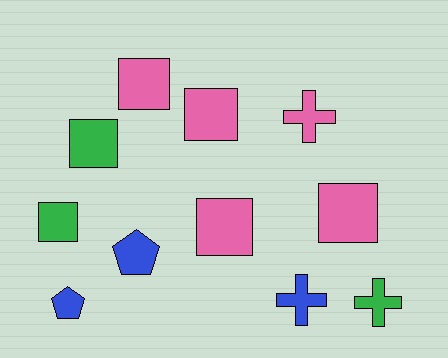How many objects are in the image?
There are 11 objects.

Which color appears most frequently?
Pink, with 5 objects.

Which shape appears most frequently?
Square, with 6 objects.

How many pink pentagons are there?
There are no pink pentagons.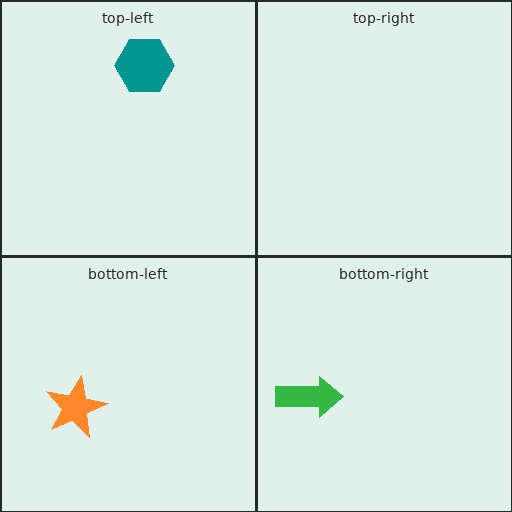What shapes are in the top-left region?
The teal hexagon.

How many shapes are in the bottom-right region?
1.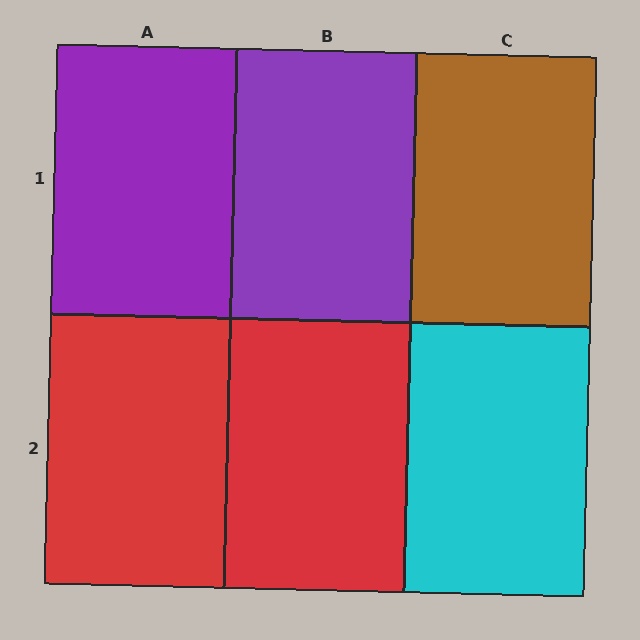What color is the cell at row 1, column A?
Purple.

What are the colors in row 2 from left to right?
Red, red, cyan.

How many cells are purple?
2 cells are purple.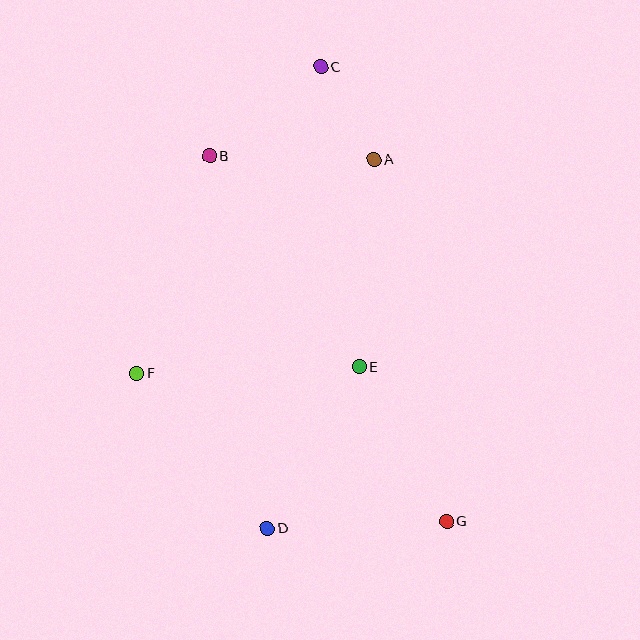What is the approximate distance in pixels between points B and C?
The distance between B and C is approximately 143 pixels.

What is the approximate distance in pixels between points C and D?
The distance between C and D is approximately 465 pixels.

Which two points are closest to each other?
Points A and C are closest to each other.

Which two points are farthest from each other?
Points C and G are farthest from each other.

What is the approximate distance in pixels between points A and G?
The distance between A and G is approximately 369 pixels.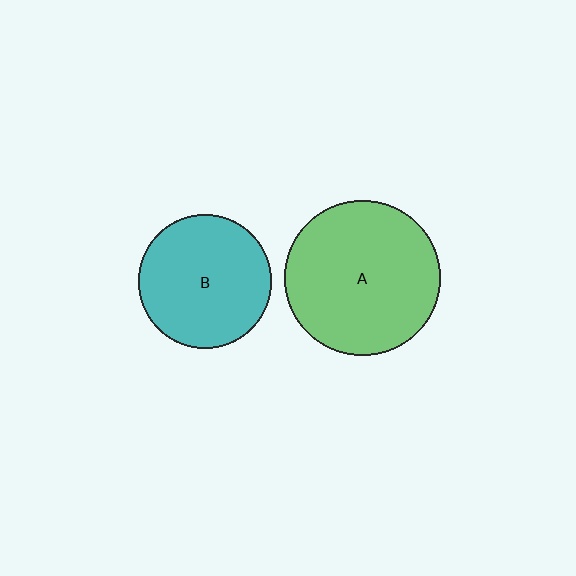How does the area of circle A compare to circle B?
Approximately 1.4 times.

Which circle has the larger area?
Circle A (green).